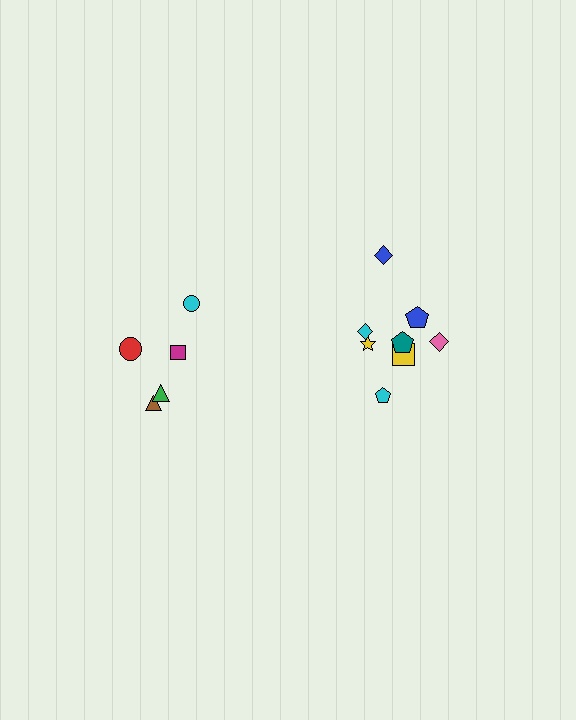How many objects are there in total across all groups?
There are 13 objects.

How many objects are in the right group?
There are 8 objects.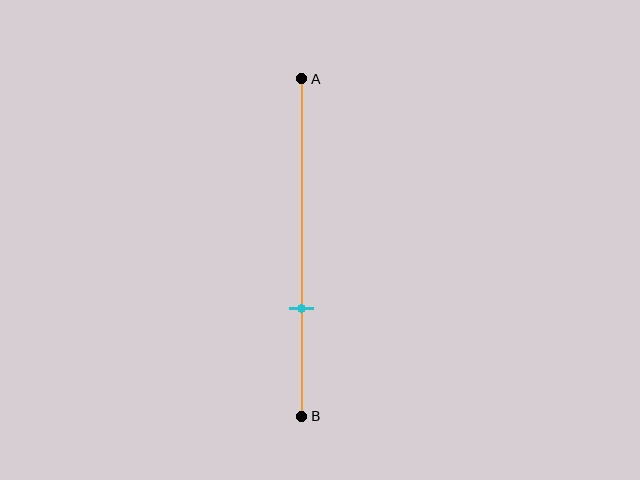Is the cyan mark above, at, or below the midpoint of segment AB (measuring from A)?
The cyan mark is below the midpoint of segment AB.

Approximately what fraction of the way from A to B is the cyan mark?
The cyan mark is approximately 70% of the way from A to B.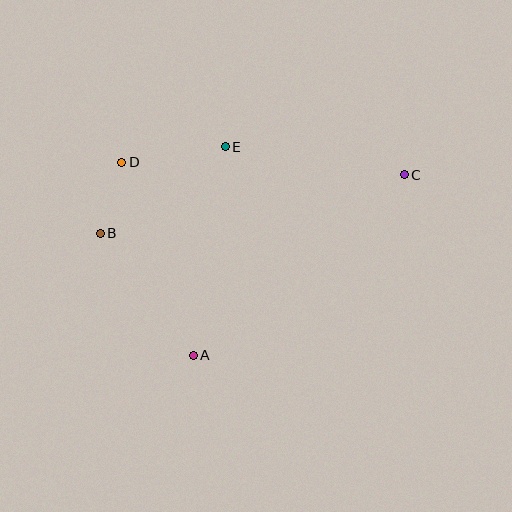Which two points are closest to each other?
Points B and D are closest to each other.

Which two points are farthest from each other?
Points B and C are farthest from each other.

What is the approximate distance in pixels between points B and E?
The distance between B and E is approximately 152 pixels.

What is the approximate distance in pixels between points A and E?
The distance between A and E is approximately 211 pixels.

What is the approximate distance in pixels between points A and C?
The distance between A and C is approximately 278 pixels.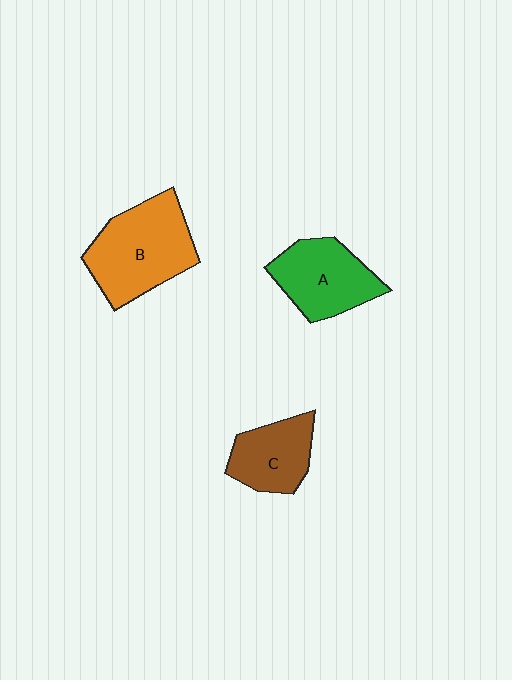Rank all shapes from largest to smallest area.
From largest to smallest: B (orange), A (green), C (brown).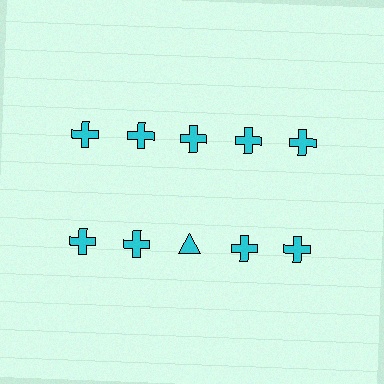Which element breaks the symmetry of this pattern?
The cyan triangle in the second row, center column breaks the symmetry. All other shapes are cyan crosses.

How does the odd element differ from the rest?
It has a different shape: triangle instead of cross.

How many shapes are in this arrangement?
There are 10 shapes arranged in a grid pattern.